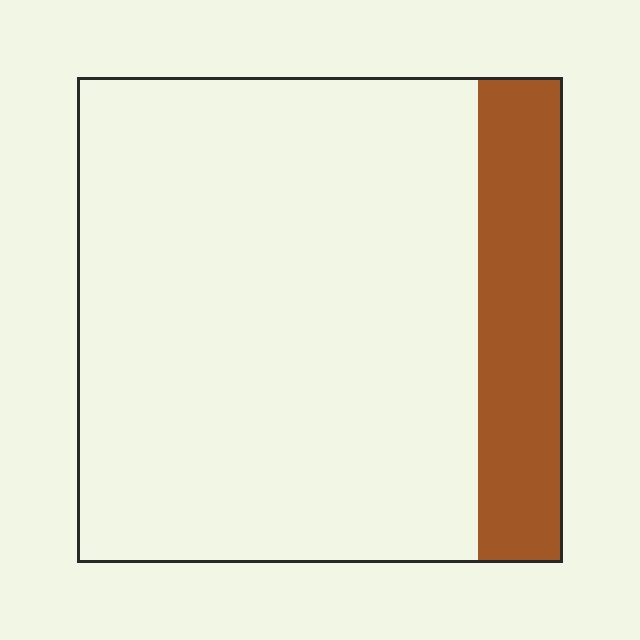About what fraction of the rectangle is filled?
About one sixth (1/6).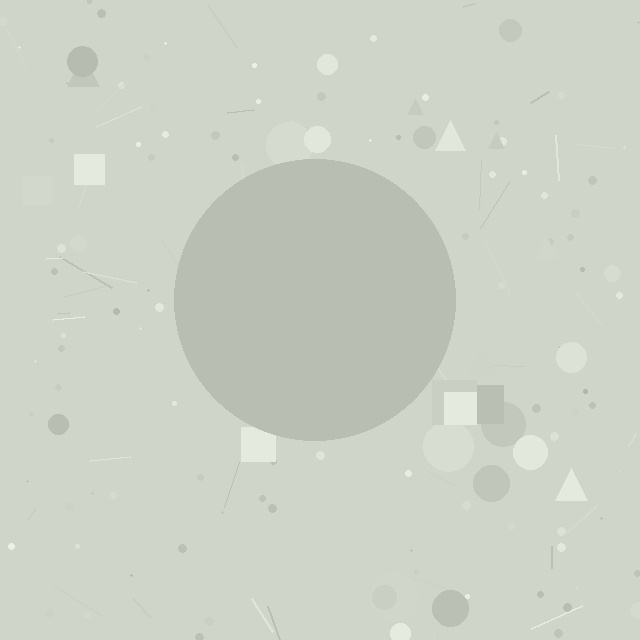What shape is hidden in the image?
A circle is hidden in the image.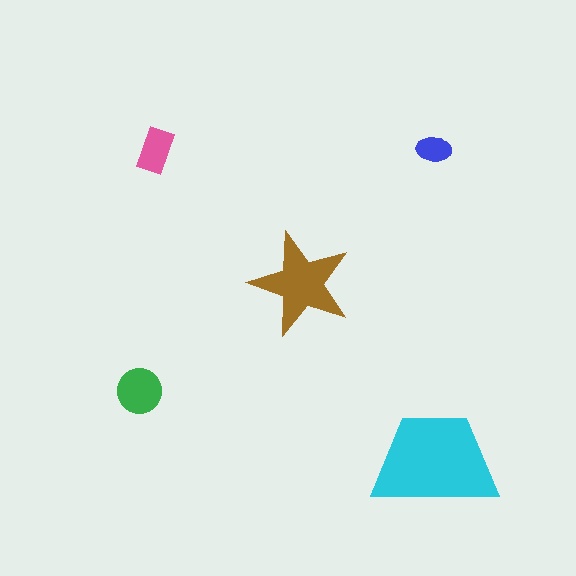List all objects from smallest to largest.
The blue ellipse, the pink rectangle, the green circle, the brown star, the cyan trapezoid.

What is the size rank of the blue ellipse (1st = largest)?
5th.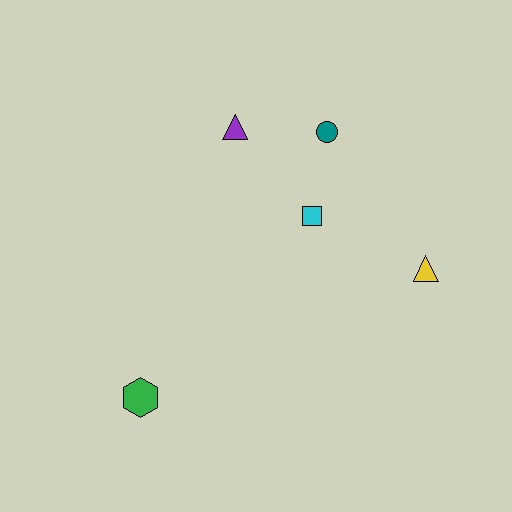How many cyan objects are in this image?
There is 1 cyan object.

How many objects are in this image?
There are 5 objects.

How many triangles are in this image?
There are 2 triangles.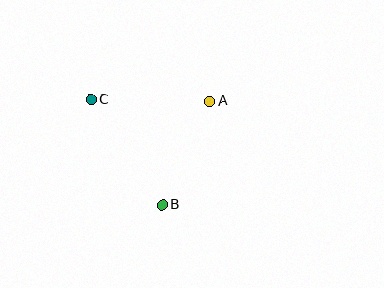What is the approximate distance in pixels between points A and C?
The distance between A and C is approximately 119 pixels.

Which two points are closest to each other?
Points A and B are closest to each other.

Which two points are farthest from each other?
Points B and C are farthest from each other.